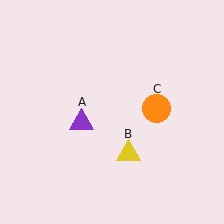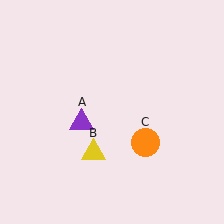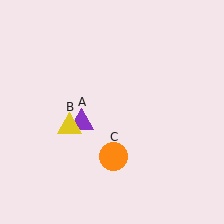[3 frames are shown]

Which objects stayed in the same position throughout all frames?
Purple triangle (object A) remained stationary.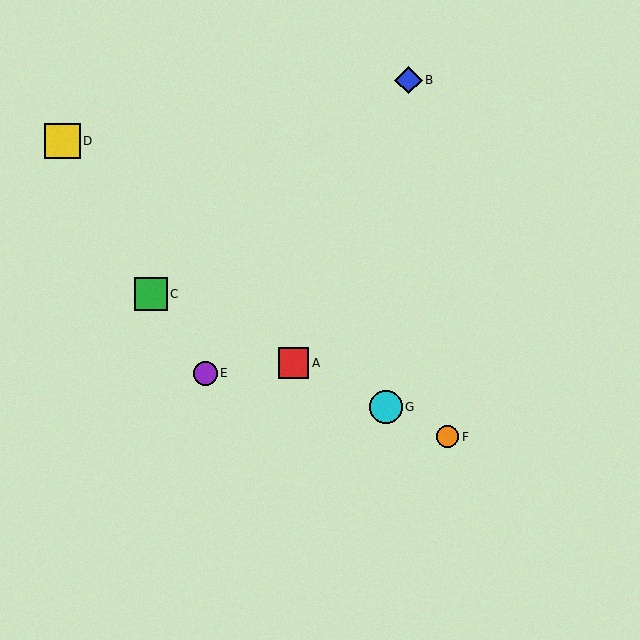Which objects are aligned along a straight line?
Objects A, C, F, G are aligned along a straight line.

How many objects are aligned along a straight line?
4 objects (A, C, F, G) are aligned along a straight line.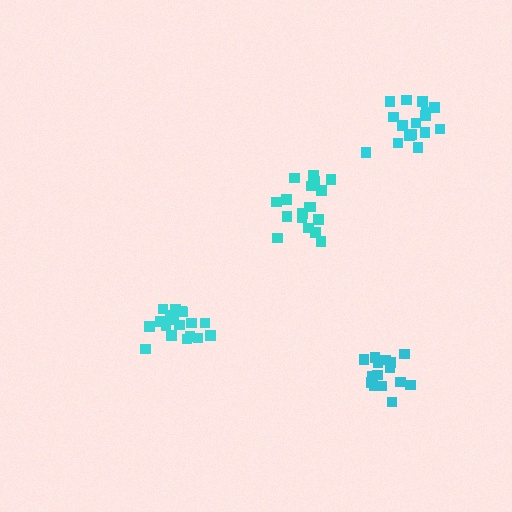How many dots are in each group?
Group 1: 15 dots, Group 2: 16 dots, Group 3: 18 dots, Group 4: 19 dots (68 total).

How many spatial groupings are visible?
There are 4 spatial groupings.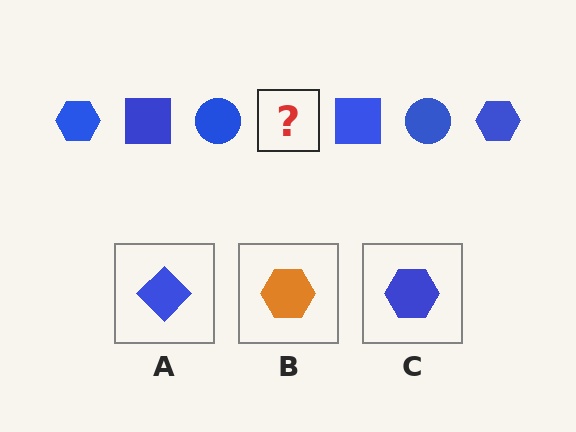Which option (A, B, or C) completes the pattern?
C.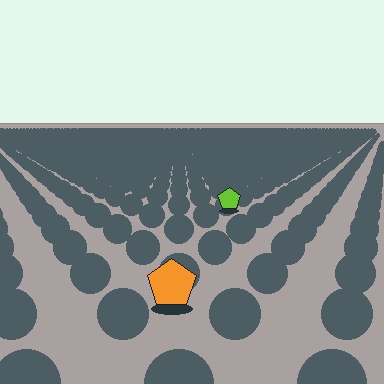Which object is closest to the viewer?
The orange pentagon is closest. The texture marks near it are larger and more spread out.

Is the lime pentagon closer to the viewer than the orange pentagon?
No. The orange pentagon is closer — you can tell from the texture gradient: the ground texture is coarser near it.